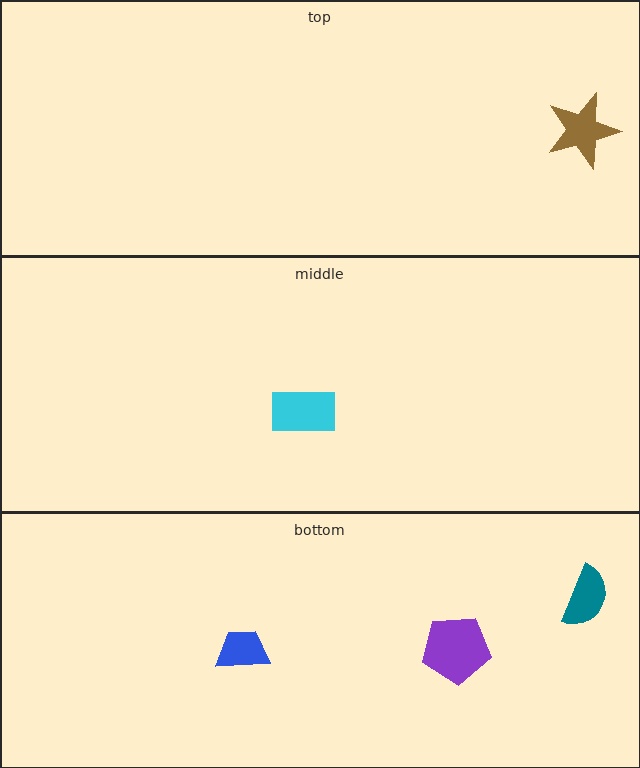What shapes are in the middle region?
The cyan rectangle.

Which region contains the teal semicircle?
The bottom region.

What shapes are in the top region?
The brown star.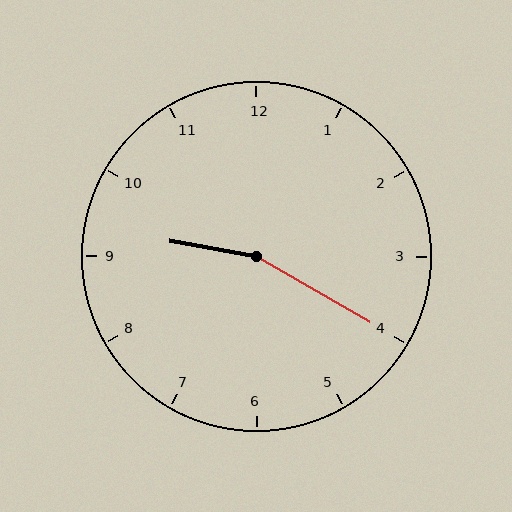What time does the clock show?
9:20.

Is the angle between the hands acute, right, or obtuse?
It is obtuse.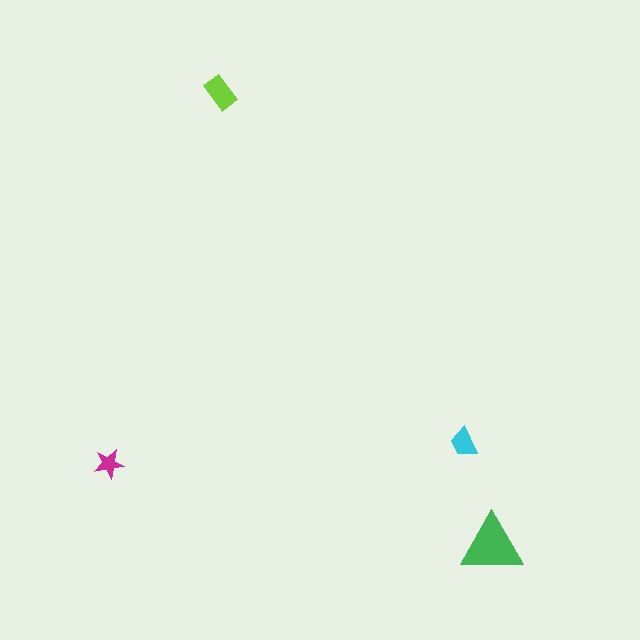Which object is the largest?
The green triangle.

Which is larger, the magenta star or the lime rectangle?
The lime rectangle.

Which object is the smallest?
The magenta star.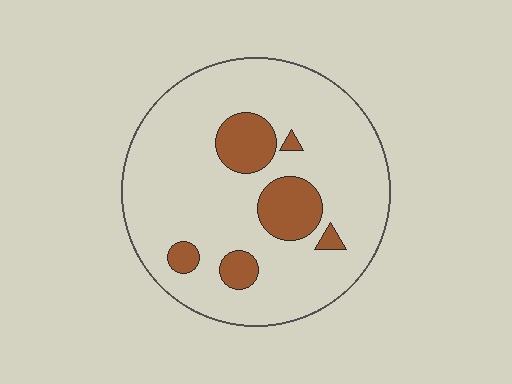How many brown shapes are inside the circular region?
6.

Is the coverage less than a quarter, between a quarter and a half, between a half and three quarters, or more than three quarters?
Less than a quarter.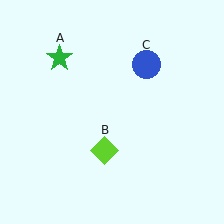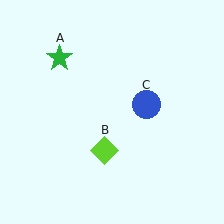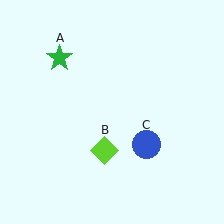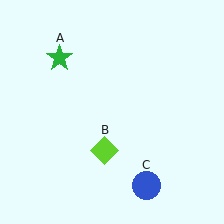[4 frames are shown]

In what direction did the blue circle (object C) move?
The blue circle (object C) moved down.